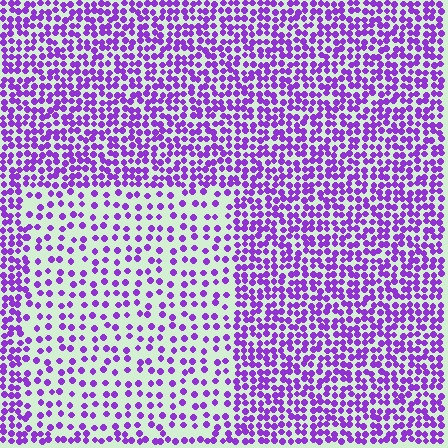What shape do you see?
I see a rectangle.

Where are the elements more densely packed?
The elements are more densely packed outside the rectangle boundary.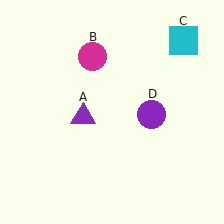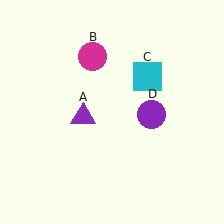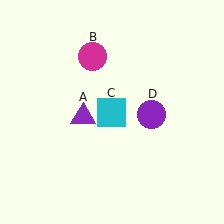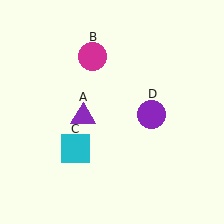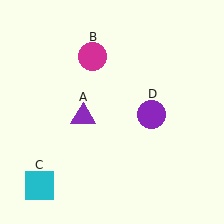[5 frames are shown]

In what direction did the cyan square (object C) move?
The cyan square (object C) moved down and to the left.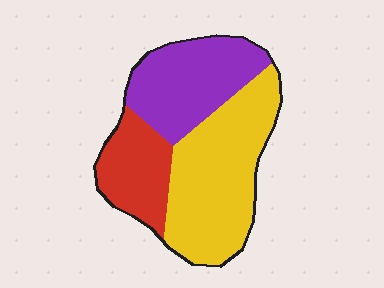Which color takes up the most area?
Yellow, at roughly 45%.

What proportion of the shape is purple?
Purple covers 32% of the shape.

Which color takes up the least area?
Red, at roughly 20%.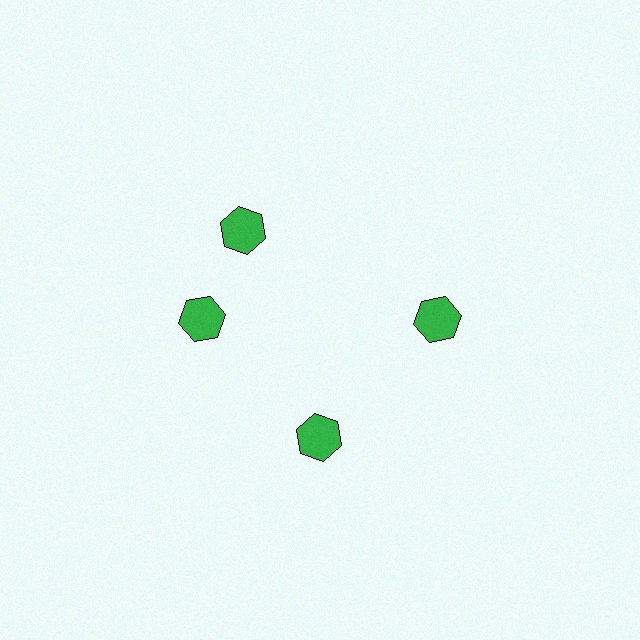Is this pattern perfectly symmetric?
No. The 4 green hexagons are arranged in a ring, but one element near the 12 o'clock position is rotated out of alignment along the ring, breaking the 4-fold rotational symmetry.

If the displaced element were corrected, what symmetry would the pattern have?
It would have 4-fold rotational symmetry — the pattern would map onto itself every 90 degrees.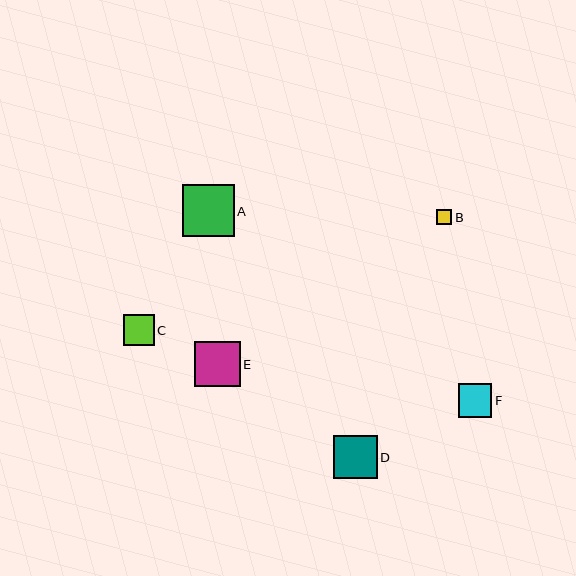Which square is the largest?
Square A is the largest with a size of approximately 52 pixels.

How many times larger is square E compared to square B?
Square E is approximately 3.0 times the size of square B.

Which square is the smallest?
Square B is the smallest with a size of approximately 15 pixels.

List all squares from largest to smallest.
From largest to smallest: A, E, D, F, C, B.